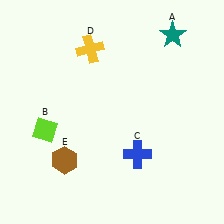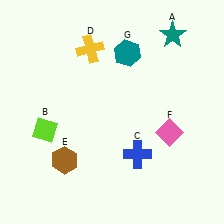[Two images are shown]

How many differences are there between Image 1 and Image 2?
There are 2 differences between the two images.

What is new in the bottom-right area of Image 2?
A pink diamond (F) was added in the bottom-right area of Image 2.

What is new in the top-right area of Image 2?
A teal hexagon (G) was added in the top-right area of Image 2.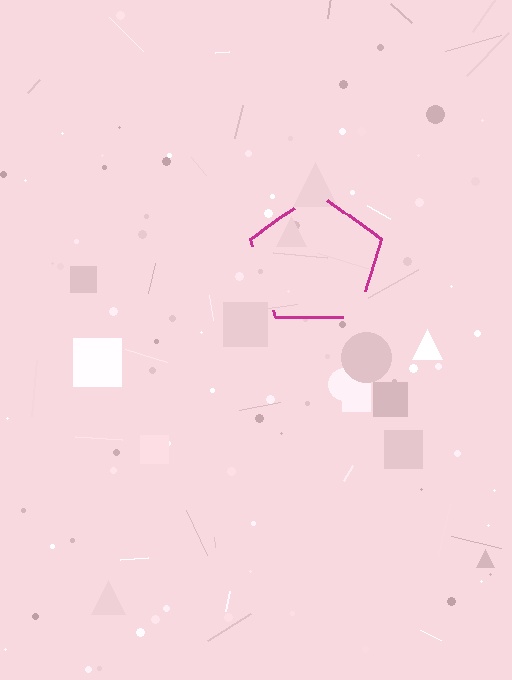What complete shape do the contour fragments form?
The contour fragments form a pentagon.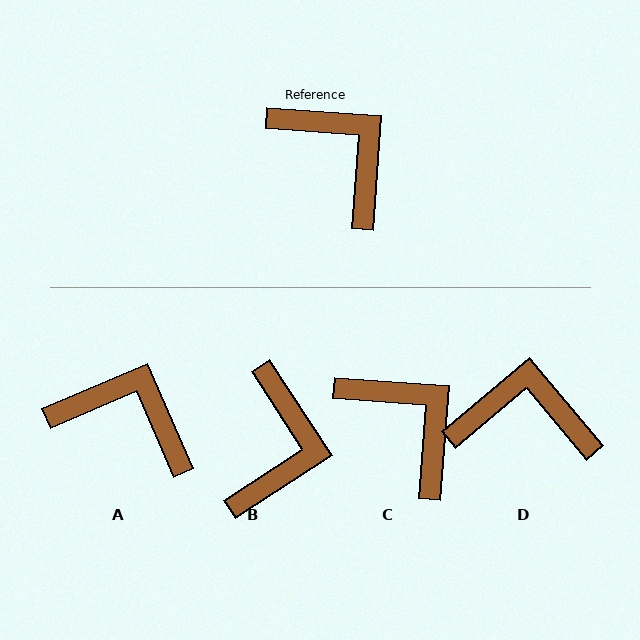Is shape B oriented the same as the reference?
No, it is off by about 53 degrees.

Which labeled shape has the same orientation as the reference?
C.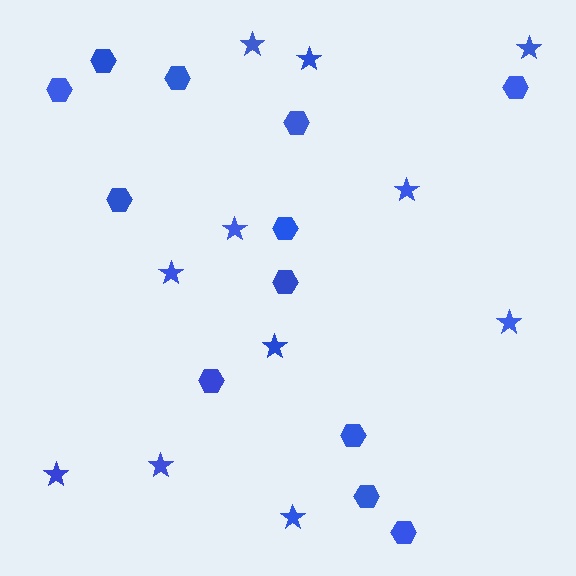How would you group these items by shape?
There are 2 groups: one group of stars (11) and one group of hexagons (12).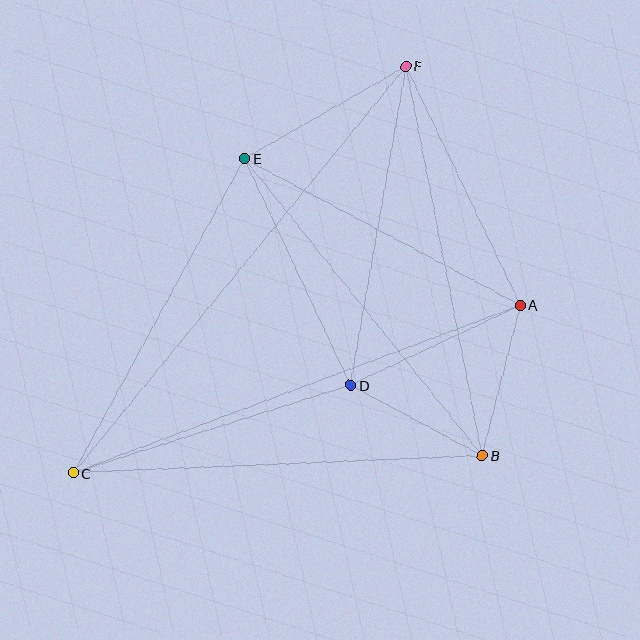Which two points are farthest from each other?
Points C and F are farthest from each other.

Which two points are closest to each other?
Points B and D are closest to each other.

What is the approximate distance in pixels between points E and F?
The distance between E and F is approximately 186 pixels.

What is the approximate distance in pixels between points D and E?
The distance between D and E is approximately 250 pixels.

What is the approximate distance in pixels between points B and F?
The distance between B and F is approximately 397 pixels.